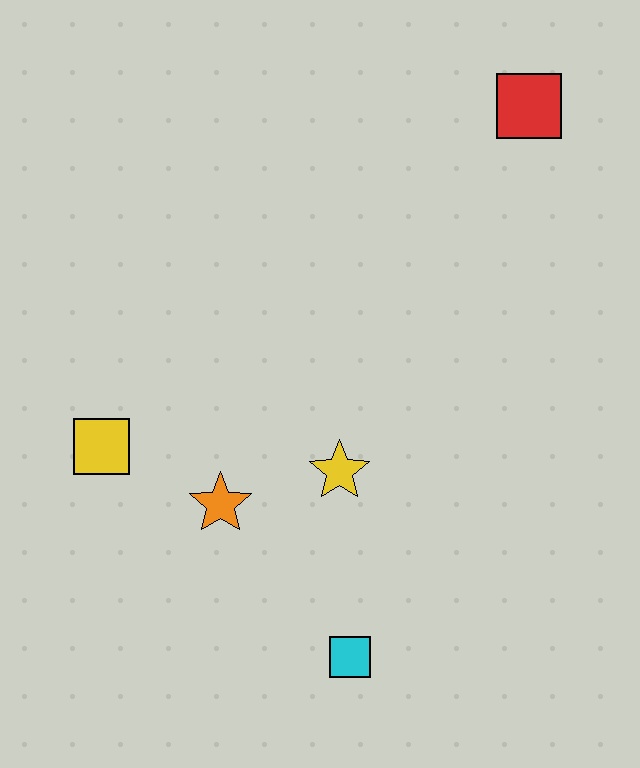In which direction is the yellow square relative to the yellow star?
The yellow square is to the left of the yellow star.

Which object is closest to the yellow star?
The orange star is closest to the yellow star.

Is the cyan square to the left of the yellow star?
No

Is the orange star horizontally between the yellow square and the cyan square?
Yes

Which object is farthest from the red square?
The cyan square is farthest from the red square.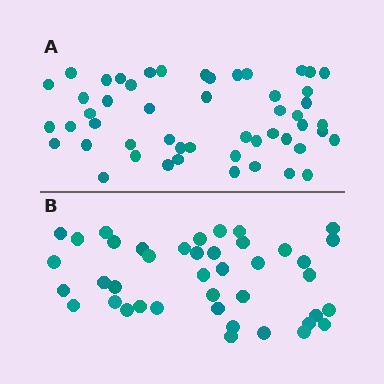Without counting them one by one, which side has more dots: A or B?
Region A (the top region) has more dots.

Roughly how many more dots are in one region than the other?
Region A has roughly 10 or so more dots than region B.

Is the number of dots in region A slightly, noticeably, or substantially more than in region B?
Region A has only slightly more — the two regions are fairly close. The ratio is roughly 1.2 to 1.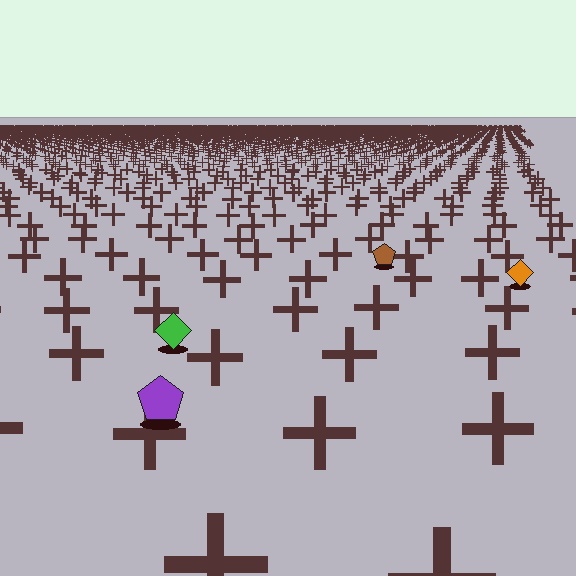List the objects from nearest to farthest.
From nearest to farthest: the purple pentagon, the green diamond, the orange diamond, the brown pentagon.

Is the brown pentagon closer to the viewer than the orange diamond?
No. The orange diamond is closer — you can tell from the texture gradient: the ground texture is coarser near it.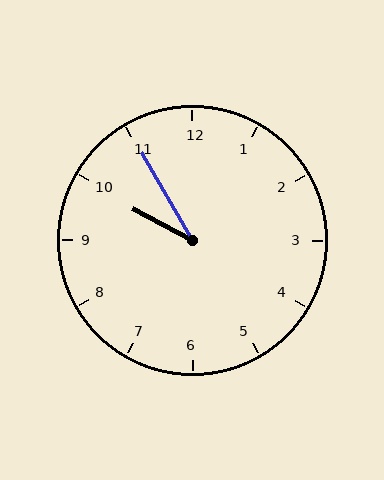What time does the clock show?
9:55.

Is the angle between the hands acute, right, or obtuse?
It is acute.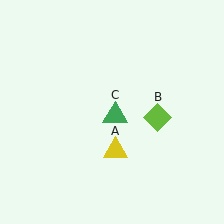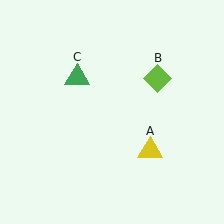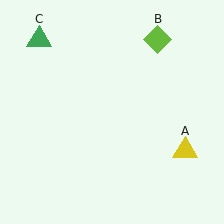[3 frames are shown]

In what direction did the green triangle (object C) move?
The green triangle (object C) moved up and to the left.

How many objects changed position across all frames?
3 objects changed position: yellow triangle (object A), lime diamond (object B), green triangle (object C).